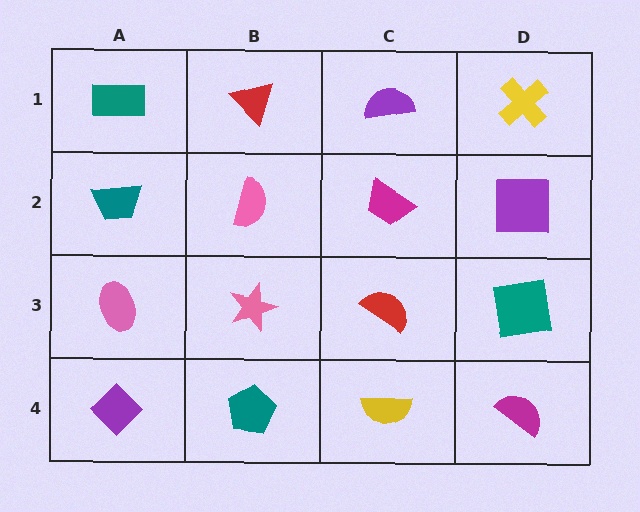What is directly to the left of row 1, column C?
A red triangle.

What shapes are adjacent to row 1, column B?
A pink semicircle (row 2, column B), a teal rectangle (row 1, column A), a purple semicircle (row 1, column C).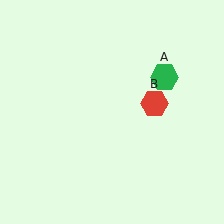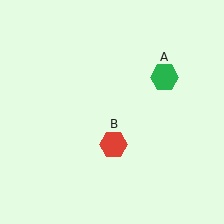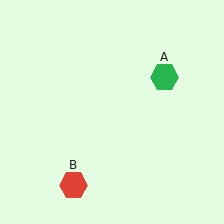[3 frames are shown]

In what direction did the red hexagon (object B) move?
The red hexagon (object B) moved down and to the left.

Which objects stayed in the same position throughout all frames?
Green hexagon (object A) remained stationary.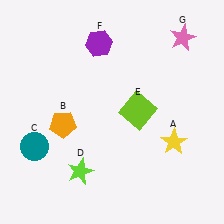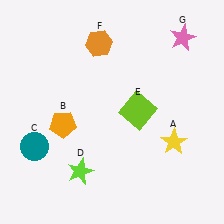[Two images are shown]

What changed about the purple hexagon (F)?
In Image 1, F is purple. In Image 2, it changed to orange.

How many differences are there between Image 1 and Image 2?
There is 1 difference between the two images.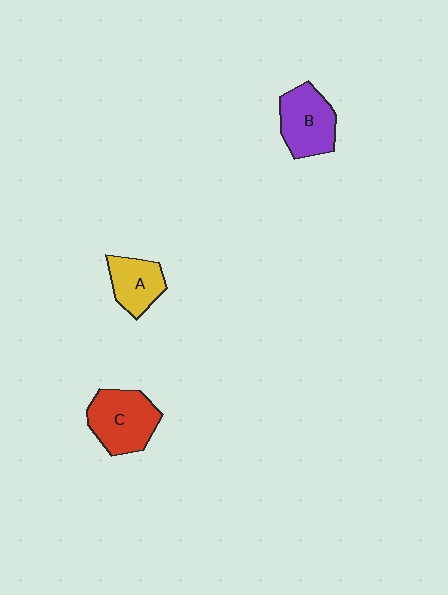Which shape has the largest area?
Shape C (red).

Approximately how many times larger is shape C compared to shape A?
Approximately 1.5 times.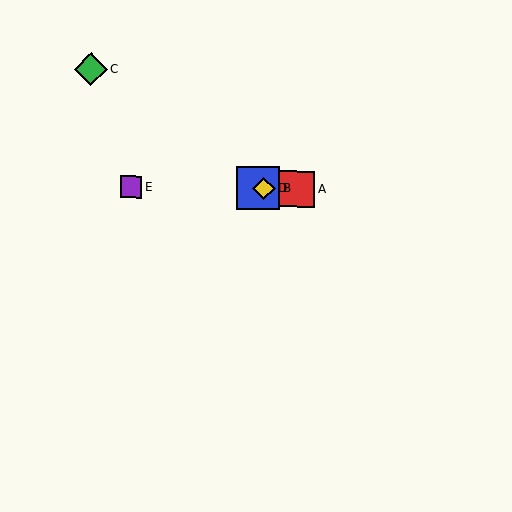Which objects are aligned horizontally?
Objects A, B, D, E are aligned horizontally.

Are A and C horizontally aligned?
No, A is at y≈189 and C is at y≈69.